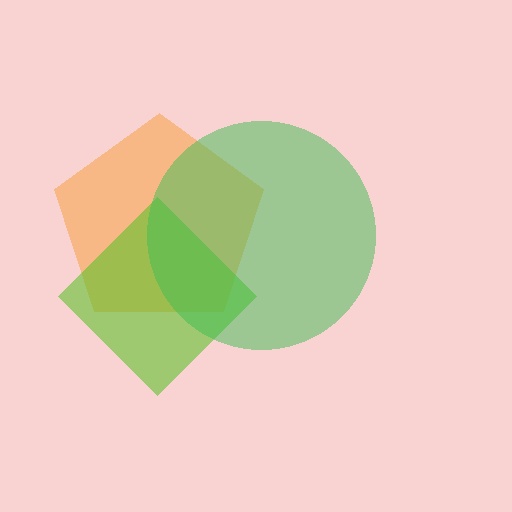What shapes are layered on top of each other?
The layered shapes are: an orange pentagon, a lime diamond, a green circle.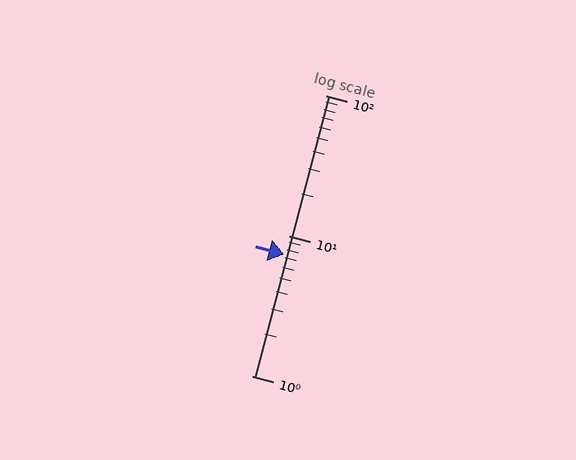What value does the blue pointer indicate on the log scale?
The pointer indicates approximately 7.3.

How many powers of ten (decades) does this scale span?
The scale spans 2 decades, from 1 to 100.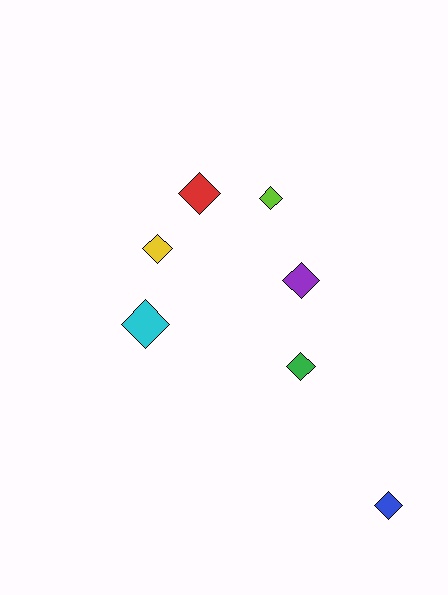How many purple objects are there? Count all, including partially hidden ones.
There is 1 purple object.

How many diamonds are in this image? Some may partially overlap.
There are 7 diamonds.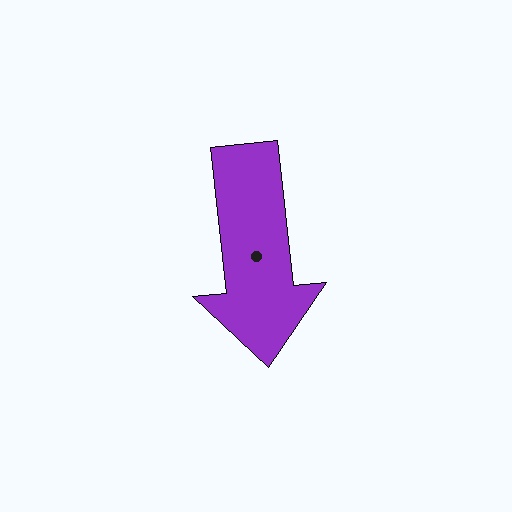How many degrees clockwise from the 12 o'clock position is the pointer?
Approximately 174 degrees.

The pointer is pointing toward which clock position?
Roughly 6 o'clock.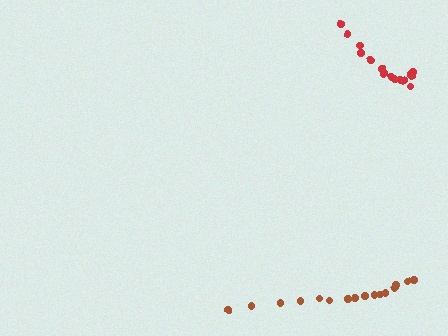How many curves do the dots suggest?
There are 2 distinct paths.